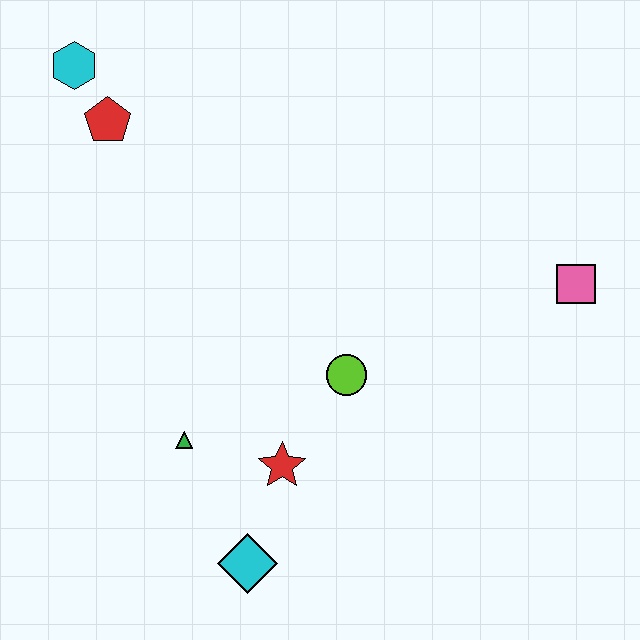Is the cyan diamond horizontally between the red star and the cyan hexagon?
Yes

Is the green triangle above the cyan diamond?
Yes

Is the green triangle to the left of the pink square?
Yes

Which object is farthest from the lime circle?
The cyan hexagon is farthest from the lime circle.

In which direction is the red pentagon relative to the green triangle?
The red pentagon is above the green triangle.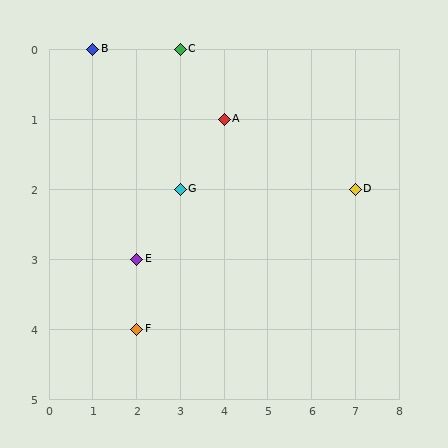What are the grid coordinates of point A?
Point A is at grid coordinates (4, 1).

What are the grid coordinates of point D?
Point D is at grid coordinates (7, 2).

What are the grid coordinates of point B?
Point B is at grid coordinates (1, 0).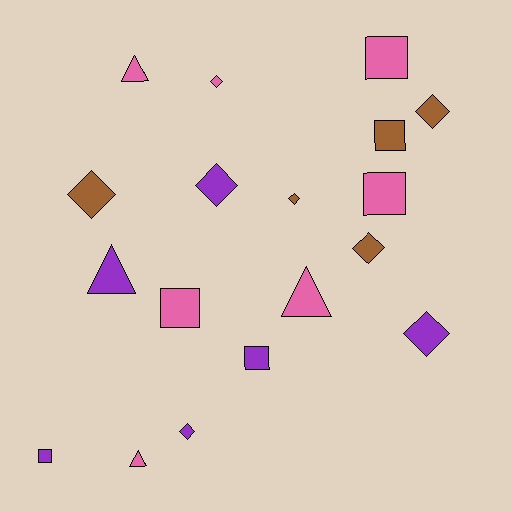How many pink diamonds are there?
There is 1 pink diamond.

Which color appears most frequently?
Pink, with 7 objects.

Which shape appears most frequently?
Diamond, with 8 objects.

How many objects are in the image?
There are 18 objects.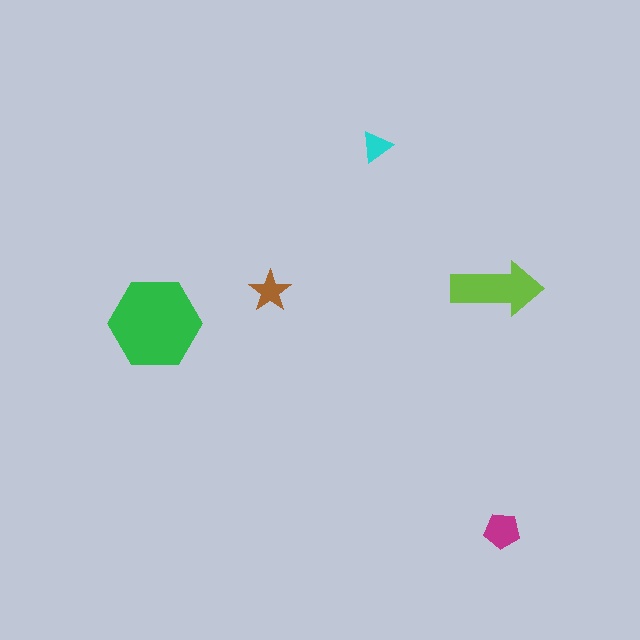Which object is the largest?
The green hexagon.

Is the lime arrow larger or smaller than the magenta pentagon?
Larger.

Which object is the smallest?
The cyan triangle.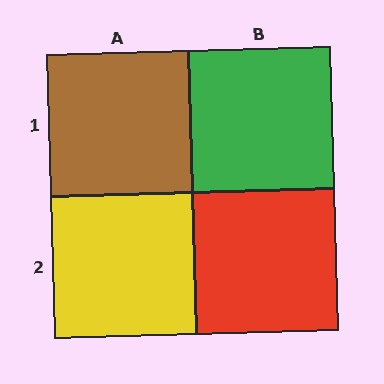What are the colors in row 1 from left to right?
Brown, green.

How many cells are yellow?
1 cell is yellow.